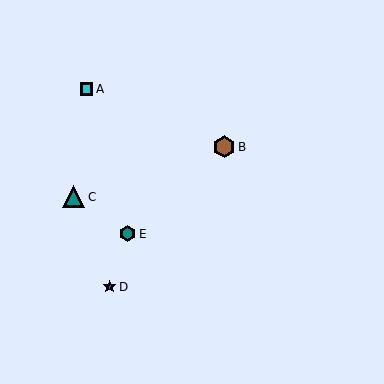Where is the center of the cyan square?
The center of the cyan square is at (87, 89).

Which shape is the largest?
The brown hexagon (labeled B) is the largest.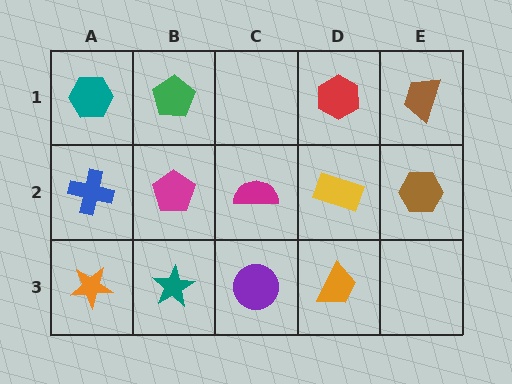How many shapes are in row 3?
4 shapes.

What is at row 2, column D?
A yellow rectangle.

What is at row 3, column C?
A purple circle.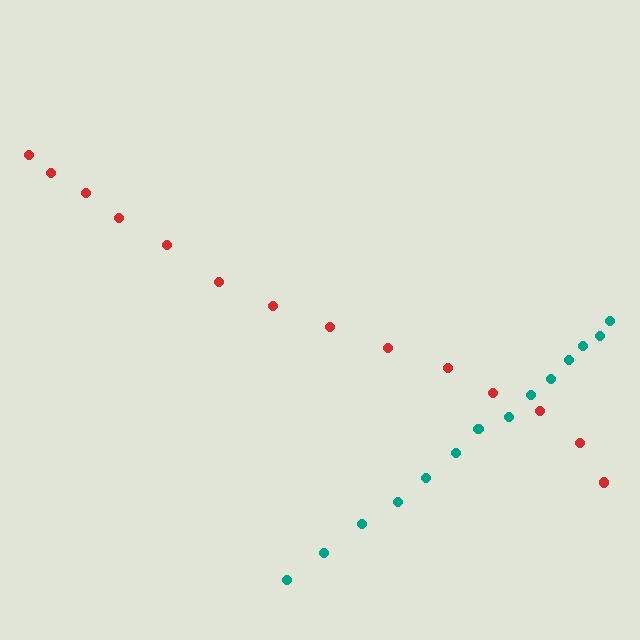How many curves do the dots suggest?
There are 2 distinct paths.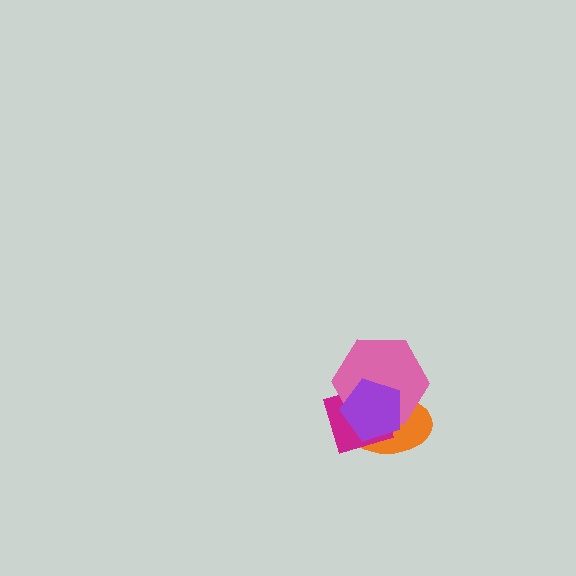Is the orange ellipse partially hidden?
Yes, it is partially covered by another shape.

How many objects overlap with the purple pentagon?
3 objects overlap with the purple pentagon.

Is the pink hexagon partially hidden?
Yes, it is partially covered by another shape.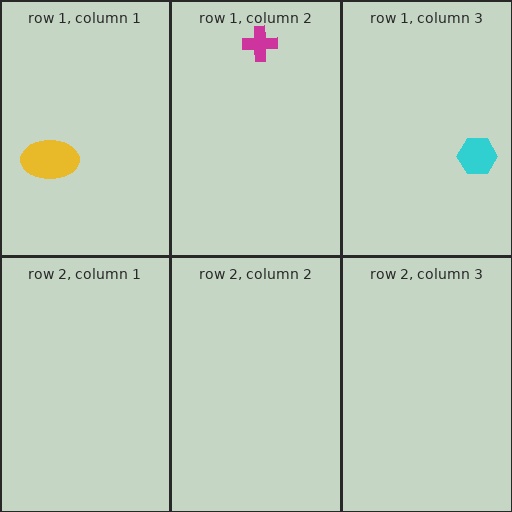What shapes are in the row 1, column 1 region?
The yellow ellipse.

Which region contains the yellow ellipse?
The row 1, column 1 region.